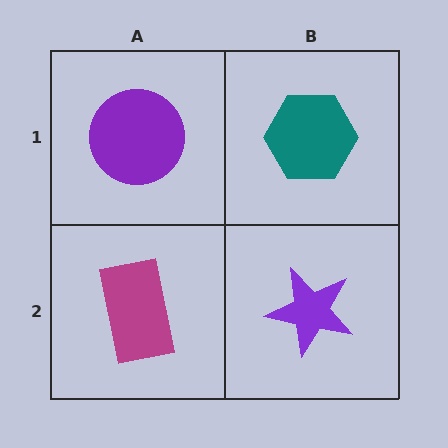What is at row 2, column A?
A magenta rectangle.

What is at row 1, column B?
A teal hexagon.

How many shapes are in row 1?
2 shapes.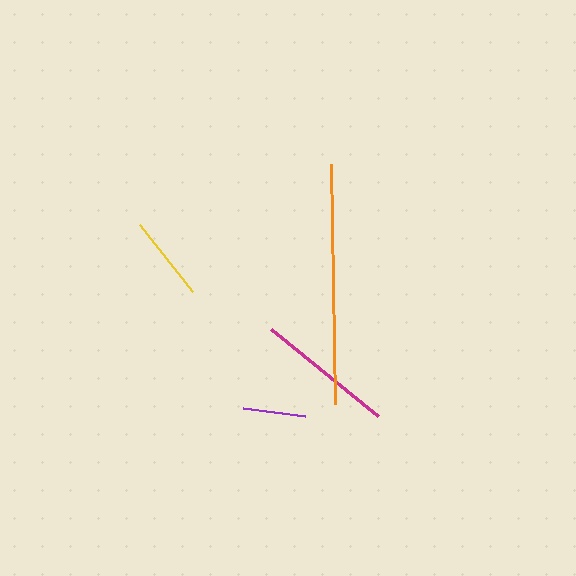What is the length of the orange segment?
The orange segment is approximately 240 pixels long.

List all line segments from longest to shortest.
From longest to shortest: orange, magenta, yellow, purple.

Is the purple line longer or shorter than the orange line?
The orange line is longer than the purple line.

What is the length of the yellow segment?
The yellow segment is approximately 85 pixels long.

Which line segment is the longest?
The orange line is the longest at approximately 240 pixels.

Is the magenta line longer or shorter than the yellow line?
The magenta line is longer than the yellow line.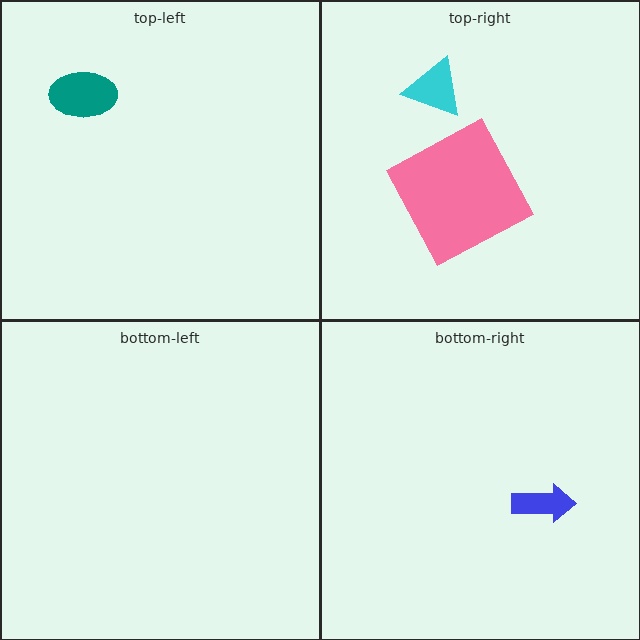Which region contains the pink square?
The top-right region.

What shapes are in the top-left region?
The teal ellipse.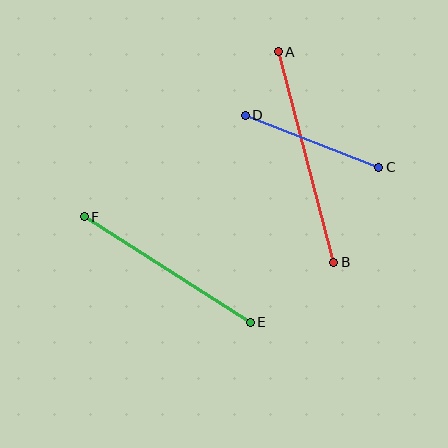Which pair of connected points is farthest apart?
Points A and B are farthest apart.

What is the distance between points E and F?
The distance is approximately 197 pixels.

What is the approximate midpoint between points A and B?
The midpoint is at approximately (306, 157) pixels.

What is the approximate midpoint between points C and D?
The midpoint is at approximately (312, 141) pixels.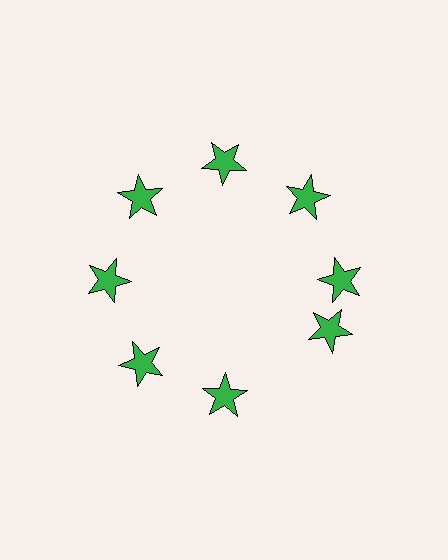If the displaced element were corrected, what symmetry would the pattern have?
It would have 8-fold rotational symmetry — the pattern would map onto itself every 45 degrees.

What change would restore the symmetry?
The symmetry would be restored by rotating it back into even spacing with its neighbors so that all 8 stars sit at equal angles and equal distance from the center.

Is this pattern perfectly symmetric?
No. The 8 green stars are arranged in a ring, but one element near the 4 o'clock position is rotated out of alignment along the ring, breaking the 8-fold rotational symmetry.